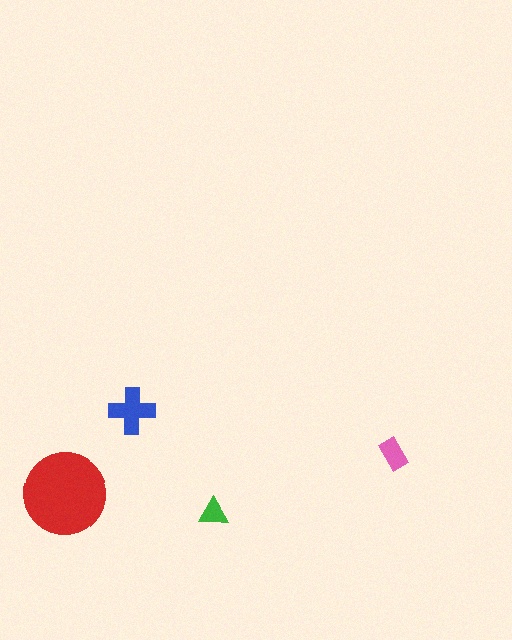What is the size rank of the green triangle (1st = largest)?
4th.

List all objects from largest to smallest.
The red circle, the blue cross, the pink rectangle, the green triangle.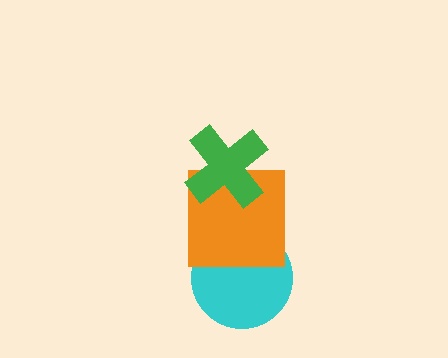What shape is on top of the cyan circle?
The orange square is on top of the cyan circle.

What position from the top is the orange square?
The orange square is 2nd from the top.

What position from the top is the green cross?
The green cross is 1st from the top.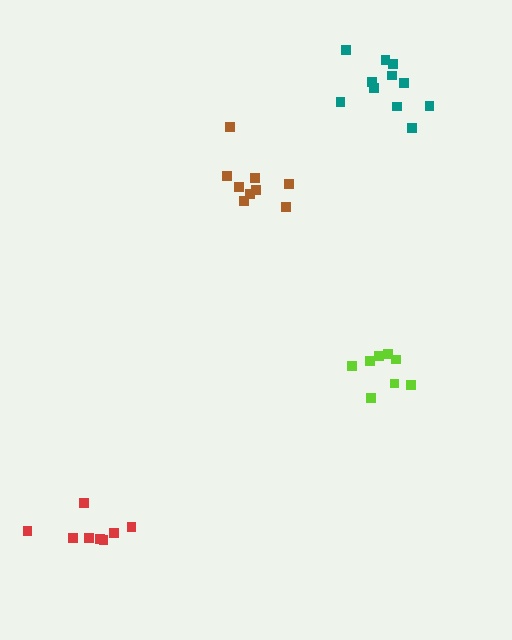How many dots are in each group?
Group 1: 8 dots, Group 2: 9 dots, Group 3: 8 dots, Group 4: 11 dots (36 total).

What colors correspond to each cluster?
The clusters are colored: red, brown, lime, teal.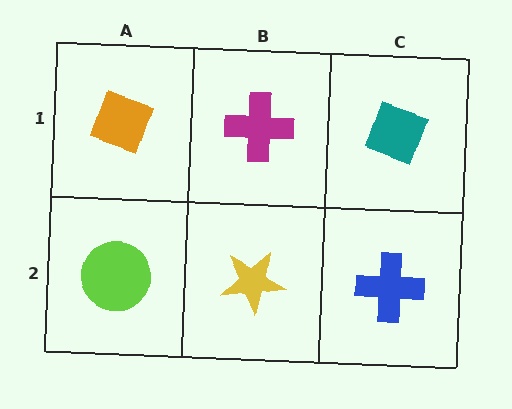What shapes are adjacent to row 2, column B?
A magenta cross (row 1, column B), a lime circle (row 2, column A), a blue cross (row 2, column C).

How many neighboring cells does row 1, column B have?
3.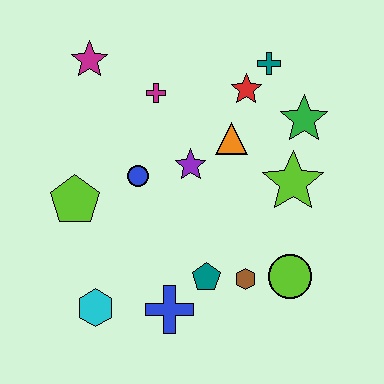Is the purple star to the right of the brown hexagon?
No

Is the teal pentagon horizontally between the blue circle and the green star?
Yes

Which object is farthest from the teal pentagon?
The magenta star is farthest from the teal pentagon.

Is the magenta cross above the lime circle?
Yes